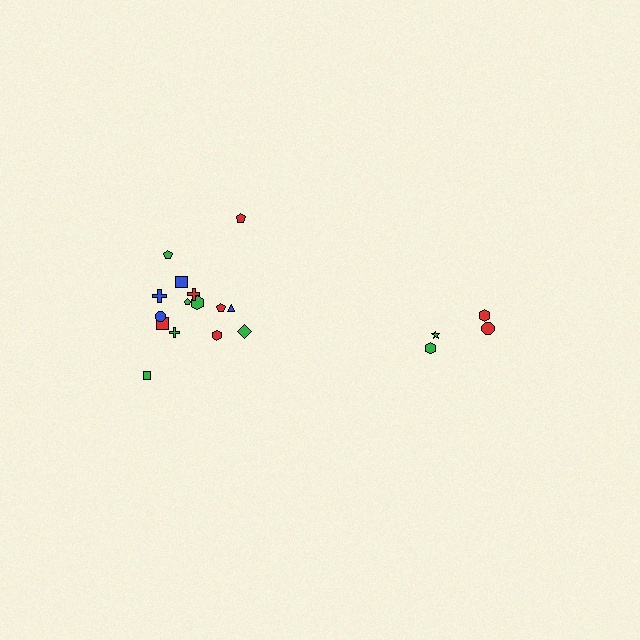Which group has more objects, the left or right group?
The left group.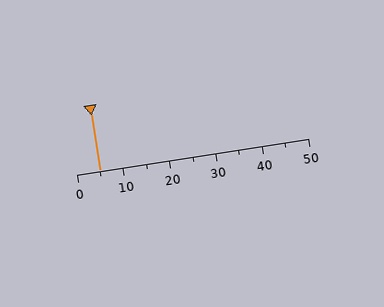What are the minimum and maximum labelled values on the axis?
The axis runs from 0 to 50.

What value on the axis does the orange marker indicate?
The marker indicates approximately 5.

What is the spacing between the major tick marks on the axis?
The major ticks are spaced 10 apart.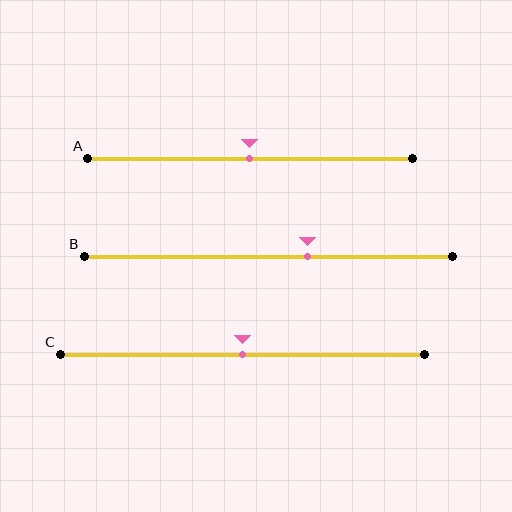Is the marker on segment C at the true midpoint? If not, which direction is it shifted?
Yes, the marker on segment C is at the true midpoint.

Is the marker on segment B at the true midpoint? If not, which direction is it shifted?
No, the marker on segment B is shifted to the right by about 11% of the segment length.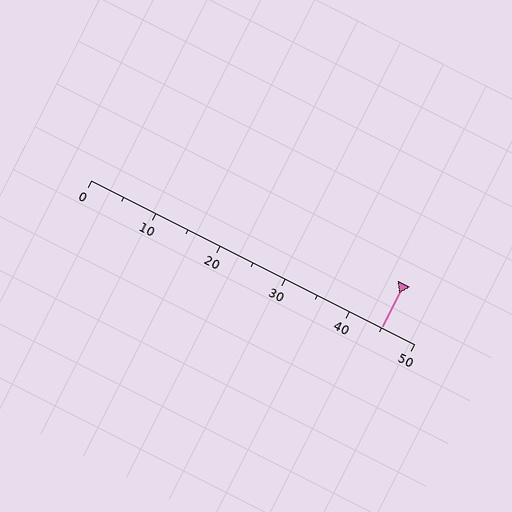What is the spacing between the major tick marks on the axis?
The major ticks are spaced 10 apart.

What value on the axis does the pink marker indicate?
The marker indicates approximately 45.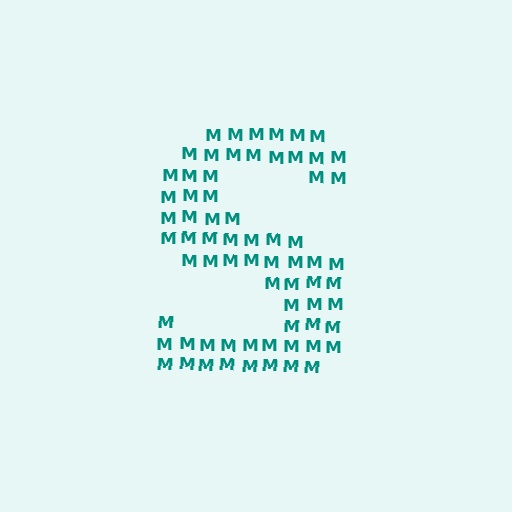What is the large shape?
The large shape is the letter S.